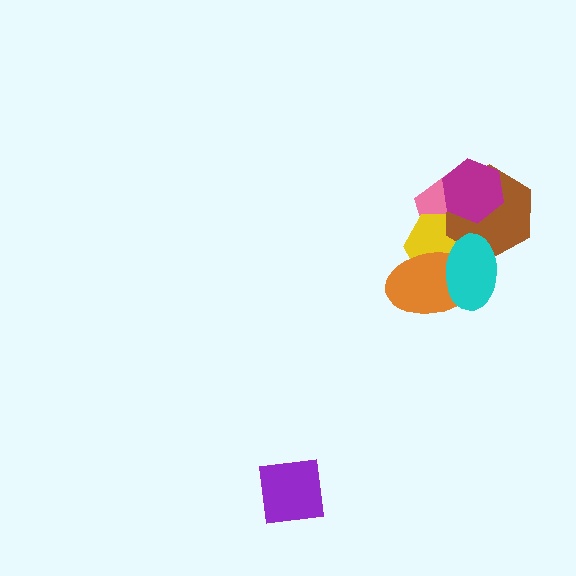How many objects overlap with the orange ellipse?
3 objects overlap with the orange ellipse.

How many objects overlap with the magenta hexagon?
2 objects overlap with the magenta hexagon.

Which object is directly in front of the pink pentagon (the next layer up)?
The yellow hexagon is directly in front of the pink pentagon.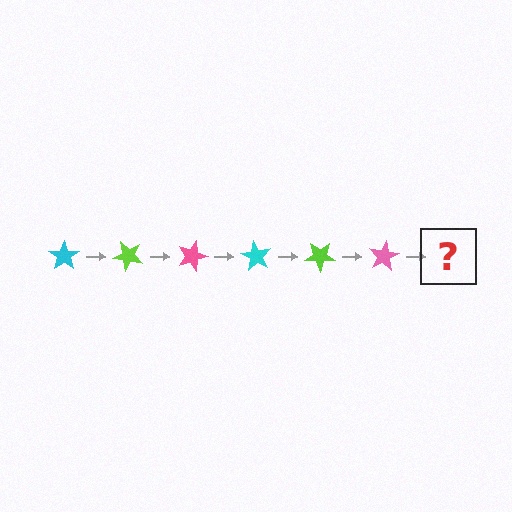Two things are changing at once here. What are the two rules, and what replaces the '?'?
The two rules are that it rotates 45 degrees each step and the color cycles through cyan, lime, and pink. The '?' should be a cyan star, rotated 270 degrees from the start.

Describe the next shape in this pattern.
It should be a cyan star, rotated 270 degrees from the start.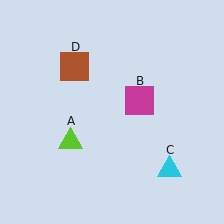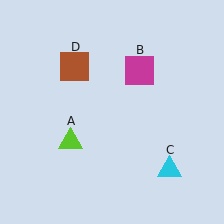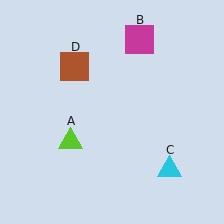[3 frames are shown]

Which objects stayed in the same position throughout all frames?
Lime triangle (object A) and cyan triangle (object C) and brown square (object D) remained stationary.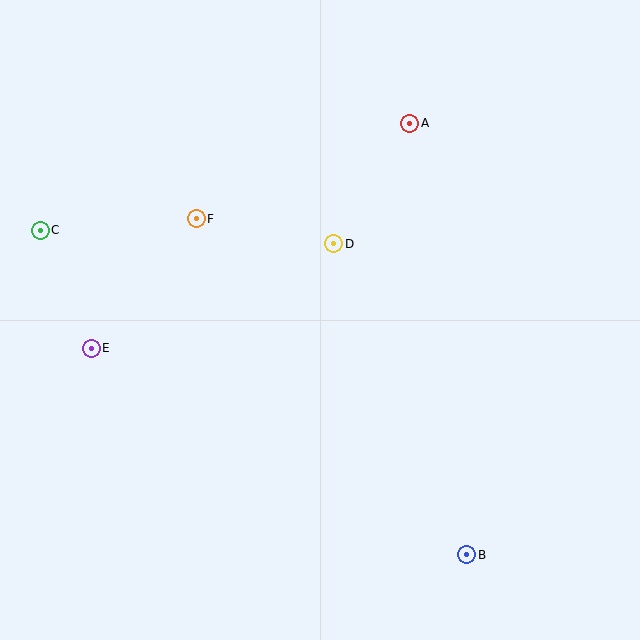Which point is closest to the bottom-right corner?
Point B is closest to the bottom-right corner.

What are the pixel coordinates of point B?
Point B is at (467, 555).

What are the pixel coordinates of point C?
Point C is at (40, 230).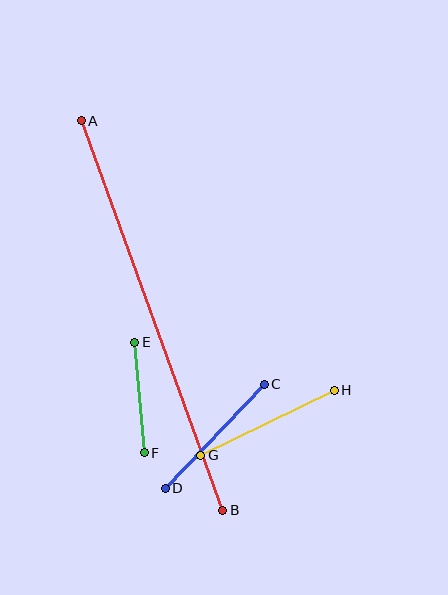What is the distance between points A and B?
The distance is approximately 414 pixels.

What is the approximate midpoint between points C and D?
The midpoint is at approximately (215, 436) pixels.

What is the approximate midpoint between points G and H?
The midpoint is at approximately (267, 423) pixels.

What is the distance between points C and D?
The distance is approximately 143 pixels.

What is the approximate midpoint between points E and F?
The midpoint is at approximately (140, 398) pixels.